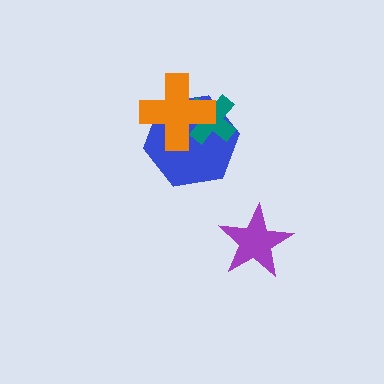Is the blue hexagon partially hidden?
Yes, it is partially covered by another shape.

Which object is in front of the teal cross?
The orange cross is in front of the teal cross.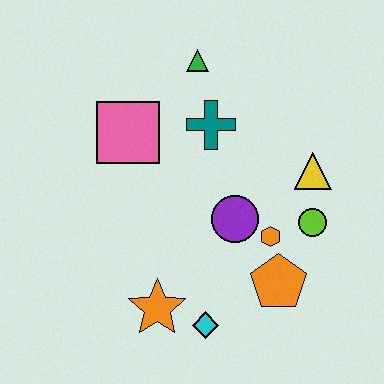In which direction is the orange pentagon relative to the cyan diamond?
The orange pentagon is to the right of the cyan diamond.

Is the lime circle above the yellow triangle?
No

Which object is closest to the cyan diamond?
The orange star is closest to the cyan diamond.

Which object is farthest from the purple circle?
The green triangle is farthest from the purple circle.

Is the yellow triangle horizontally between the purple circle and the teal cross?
No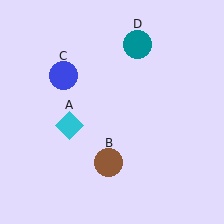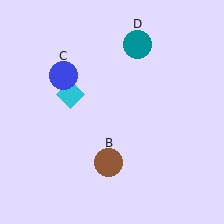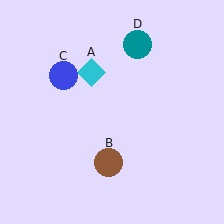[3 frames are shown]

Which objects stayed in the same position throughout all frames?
Brown circle (object B) and blue circle (object C) and teal circle (object D) remained stationary.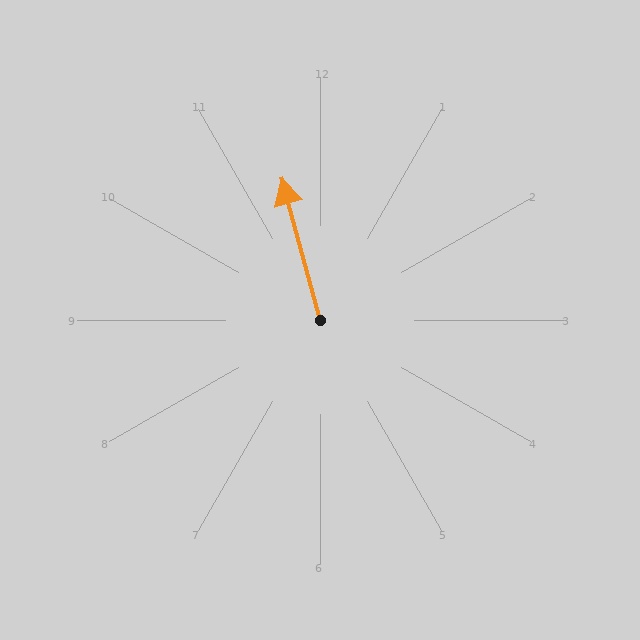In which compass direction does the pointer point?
North.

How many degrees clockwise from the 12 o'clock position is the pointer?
Approximately 345 degrees.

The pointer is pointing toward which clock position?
Roughly 11 o'clock.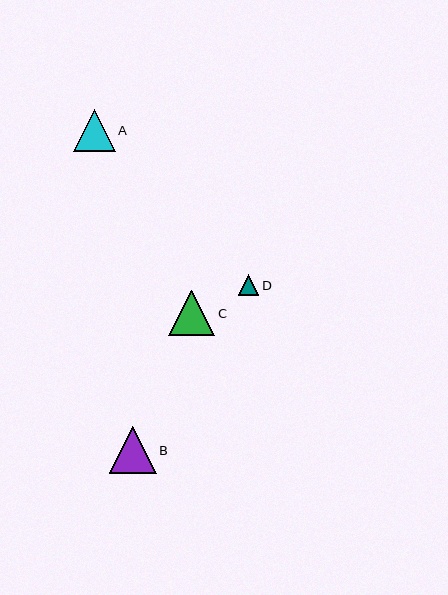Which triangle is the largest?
Triangle B is the largest with a size of approximately 47 pixels.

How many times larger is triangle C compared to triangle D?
Triangle C is approximately 2.2 times the size of triangle D.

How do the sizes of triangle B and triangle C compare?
Triangle B and triangle C are approximately the same size.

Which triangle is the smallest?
Triangle D is the smallest with a size of approximately 21 pixels.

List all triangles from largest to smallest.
From largest to smallest: B, C, A, D.